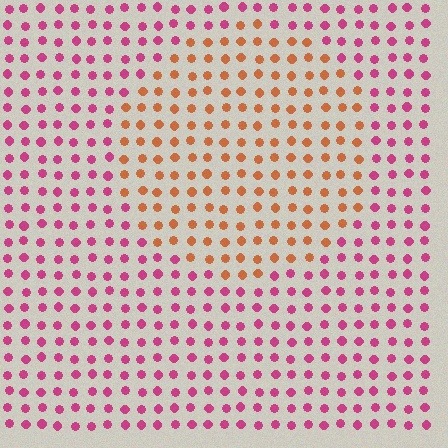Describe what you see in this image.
The image is filled with small magenta elements in a uniform arrangement. A circle-shaped region is visible where the elements are tinted to a slightly different hue, forming a subtle color boundary.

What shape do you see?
I see a circle.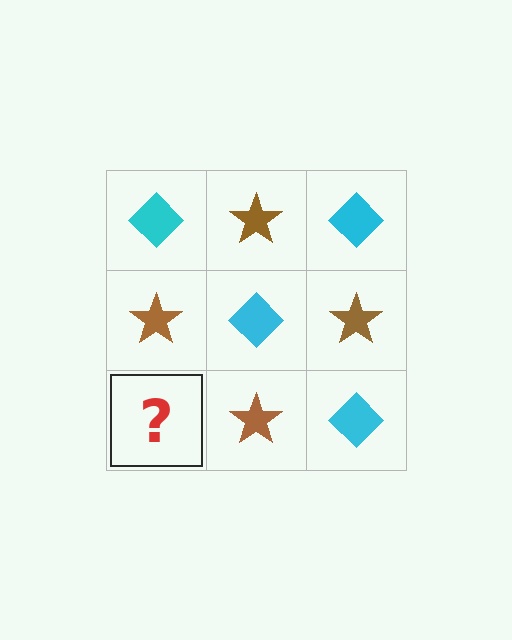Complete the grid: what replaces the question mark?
The question mark should be replaced with a cyan diamond.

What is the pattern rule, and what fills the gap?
The rule is that it alternates cyan diamond and brown star in a checkerboard pattern. The gap should be filled with a cyan diamond.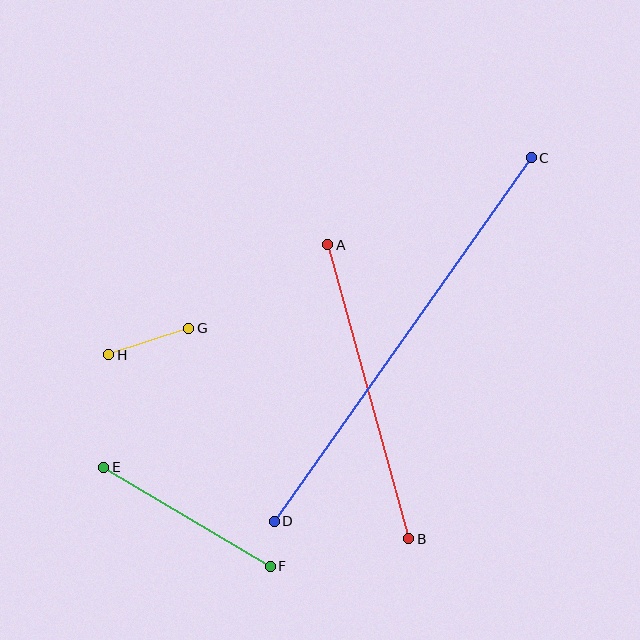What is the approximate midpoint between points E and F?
The midpoint is at approximately (187, 517) pixels.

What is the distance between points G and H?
The distance is approximately 84 pixels.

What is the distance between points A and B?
The distance is approximately 305 pixels.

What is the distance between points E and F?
The distance is approximately 194 pixels.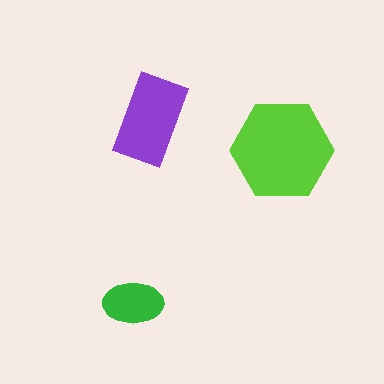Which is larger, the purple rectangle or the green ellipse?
The purple rectangle.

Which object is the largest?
The lime hexagon.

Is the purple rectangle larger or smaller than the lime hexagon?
Smaller.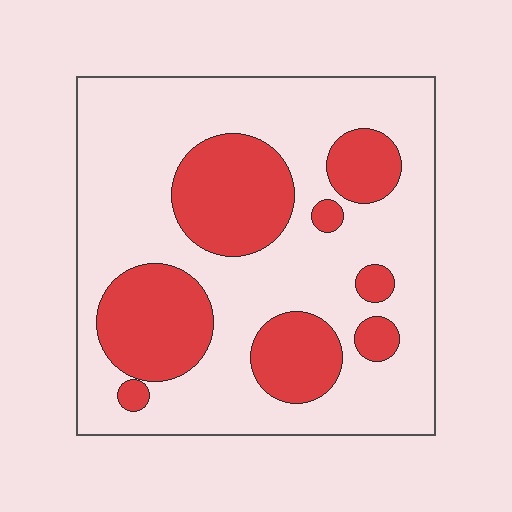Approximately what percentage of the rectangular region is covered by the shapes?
Approximately 30%.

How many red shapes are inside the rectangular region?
8.